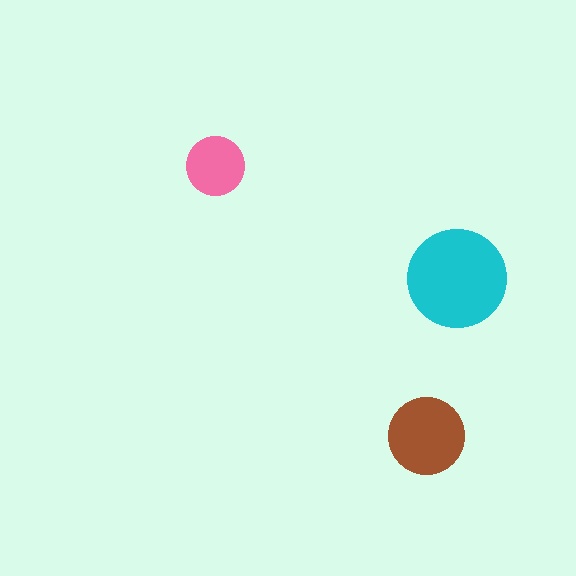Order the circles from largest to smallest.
the cyan one, the brown one, the pink one.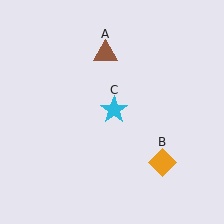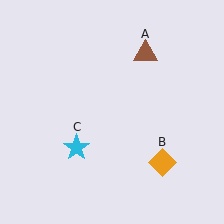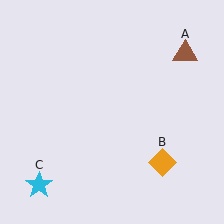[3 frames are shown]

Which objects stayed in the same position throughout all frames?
Orange diamond (object B) remained stationary.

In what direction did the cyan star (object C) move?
The cyan star (object C) moved down and to the left.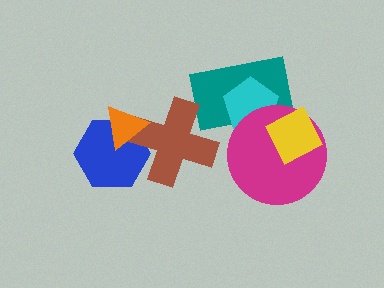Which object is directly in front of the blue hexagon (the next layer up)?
The brown cross is directly in front of the blue hexagon.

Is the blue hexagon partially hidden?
Yes, it is partially covered by another shape.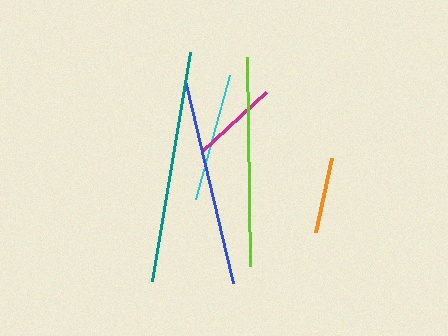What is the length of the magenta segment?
The magenta segment is approximately 87 pixels long.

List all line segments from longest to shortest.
From longest to shortest: teal, lime, blue, cyan, magenta, orange.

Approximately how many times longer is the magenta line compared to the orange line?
The magenta line is approximately 1.1 times the length of the orange line.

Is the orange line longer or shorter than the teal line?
The teal line is longer than the orange line.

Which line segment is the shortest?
The orange line is the shortest at approximately 76 pixels.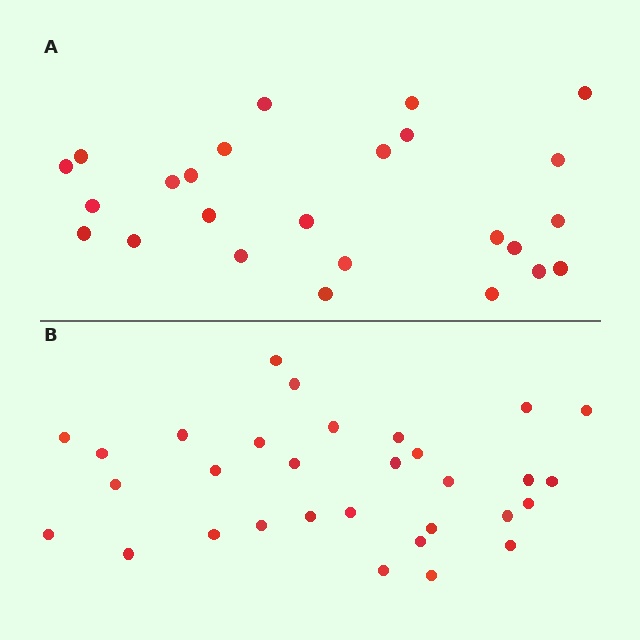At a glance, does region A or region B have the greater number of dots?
Region B (the bottom region) has more dots.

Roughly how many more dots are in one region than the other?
Region B has about 6 more dots than region A.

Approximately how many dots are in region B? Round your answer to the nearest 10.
About 30 dots. (The exact count is 31, which rounds to 30.)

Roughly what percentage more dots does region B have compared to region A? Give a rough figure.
About 25% more.